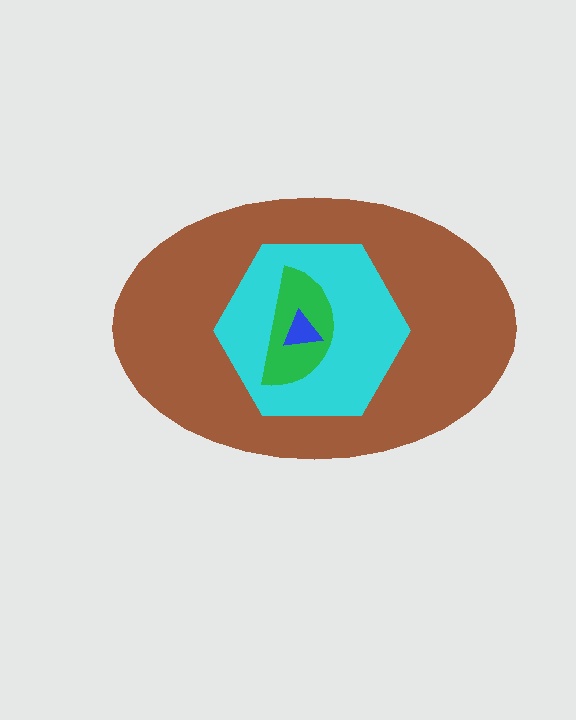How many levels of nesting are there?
4.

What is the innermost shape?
The blue triangle.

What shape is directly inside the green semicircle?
The blue triangle.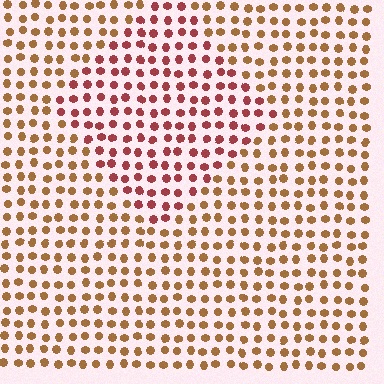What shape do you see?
I see a diamond.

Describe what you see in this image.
The image is filled with small brown elements in a uniform arrangement. A diamond-shaped region is visible where the elements are tinted to a slightly different hue, forming a subtle color boundary.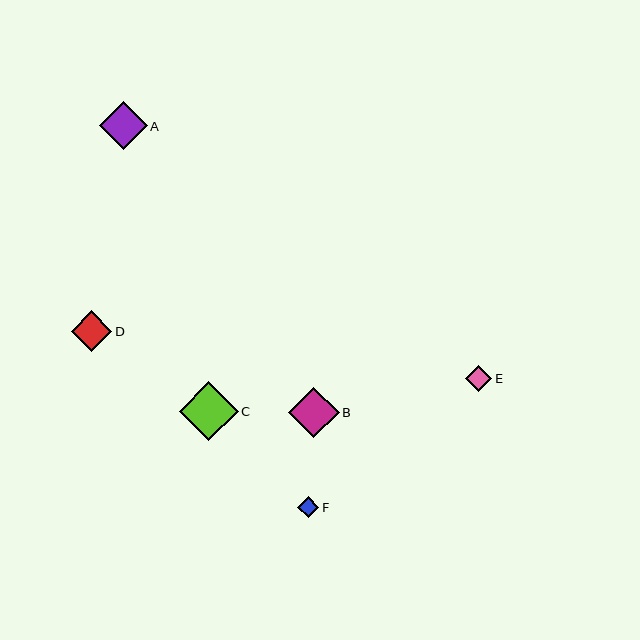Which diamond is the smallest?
Diamond F is the smallest with a size of approximately 21 pixels.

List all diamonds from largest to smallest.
From largest to smallest: C, B, A, D, E, F.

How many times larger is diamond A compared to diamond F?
Diamond A is approximately 2.3 times the size of diamond F.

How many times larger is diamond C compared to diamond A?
Diamond C is approximately 1.2 times the size of diamond A.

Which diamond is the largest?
Diamond C is the largest with a size of approximately 59 pixels.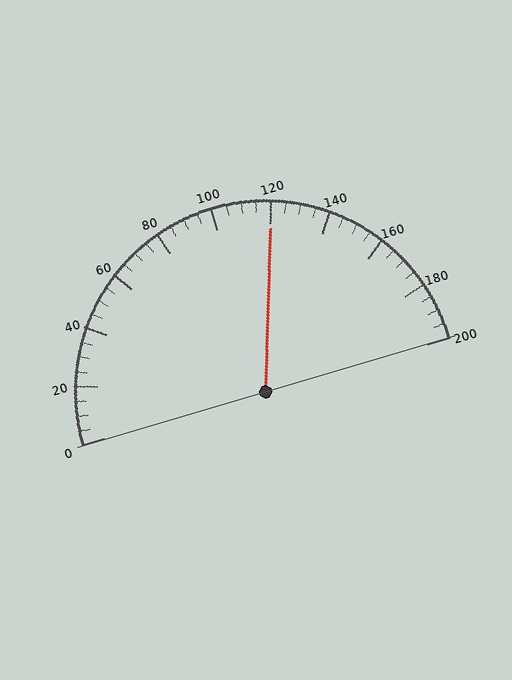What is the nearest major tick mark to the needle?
The nearest major tick mark is 120.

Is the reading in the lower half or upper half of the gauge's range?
The reading is in the upper half of the range (0 to 200).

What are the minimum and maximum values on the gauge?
The gauge ranges from 0 to 200.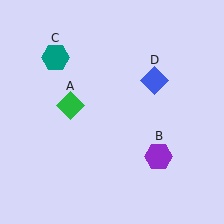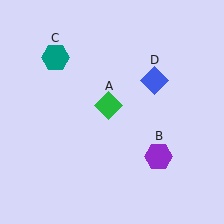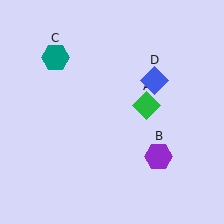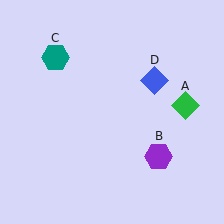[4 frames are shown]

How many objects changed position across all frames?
1 object changed position: green diamond (object A).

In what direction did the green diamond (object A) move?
The green diamond (object A) moved right.